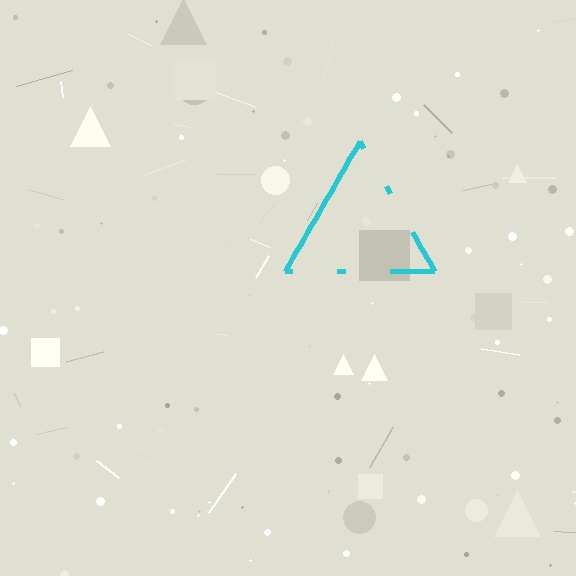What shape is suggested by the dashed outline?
The dashed outline suggests a triangle.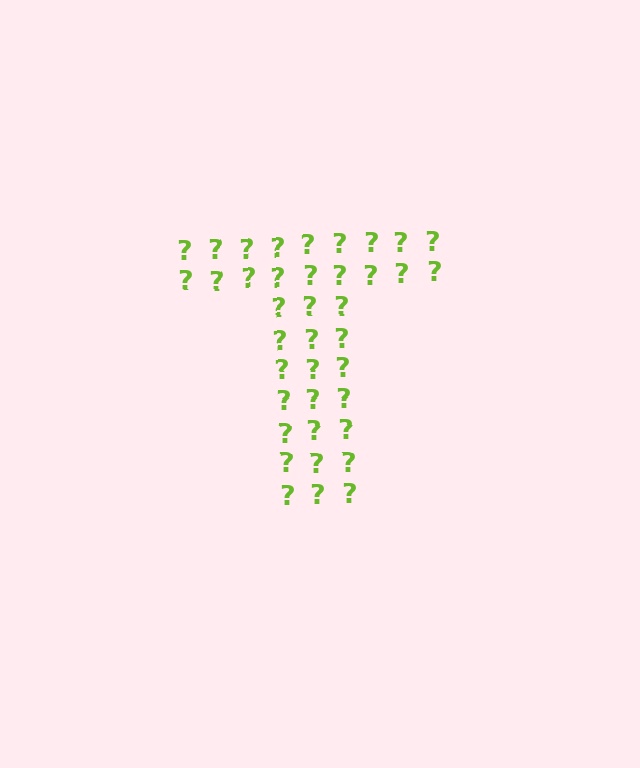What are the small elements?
The small elements are question marks.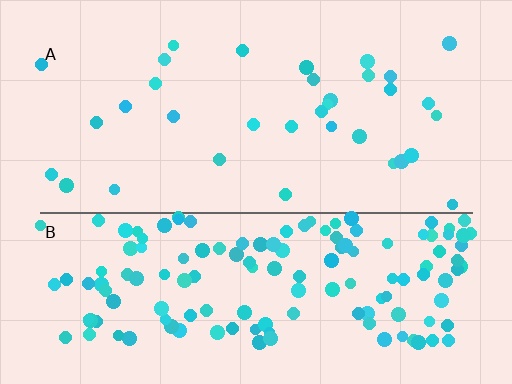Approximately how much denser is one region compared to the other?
Approximately 4.3× — region B over region A.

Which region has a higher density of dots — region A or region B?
B (the bottom).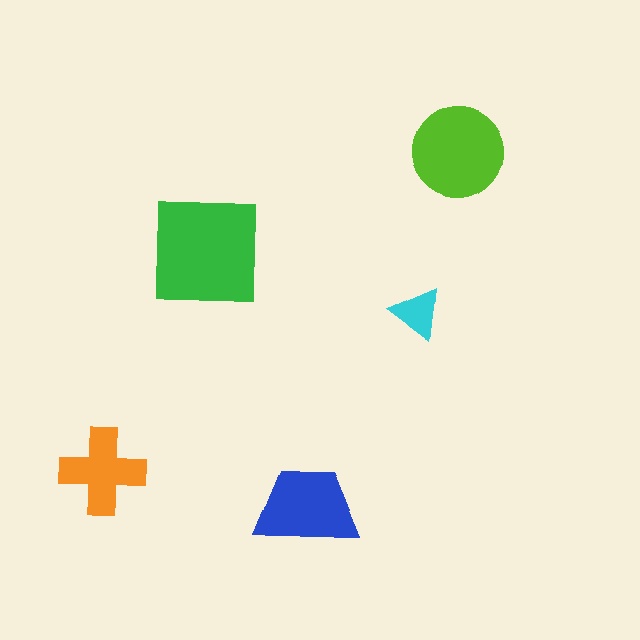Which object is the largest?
The green square.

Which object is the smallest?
The cyan triangle.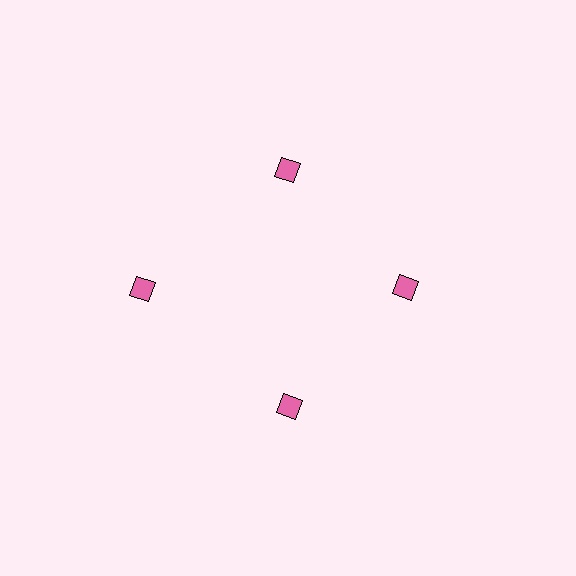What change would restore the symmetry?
The symmetry would be restored by moving it inward, back onto the ring so that all 4 squares sit at equal angles and equal distance from the center.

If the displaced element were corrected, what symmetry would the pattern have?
It would have 4-fold rotational symmetry — the pattern would map onto itself every 90 degrees.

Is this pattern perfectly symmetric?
No. The 4 pink squares are arranged in a ring, but one element near the 9 o'clock position is pushed outward from the center, breaking the 4-fold rotational symmetry.